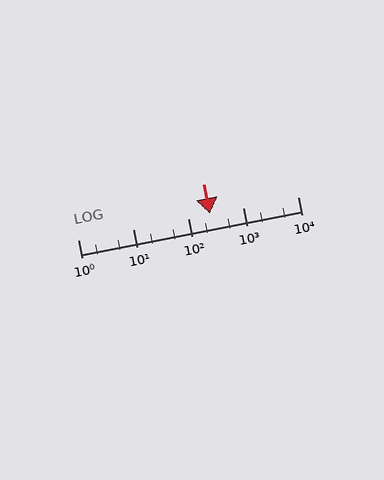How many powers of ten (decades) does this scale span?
The scale spans 4 decades, from 1 to 10000.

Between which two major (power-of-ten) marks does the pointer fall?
The pointer is between 100 and 1000.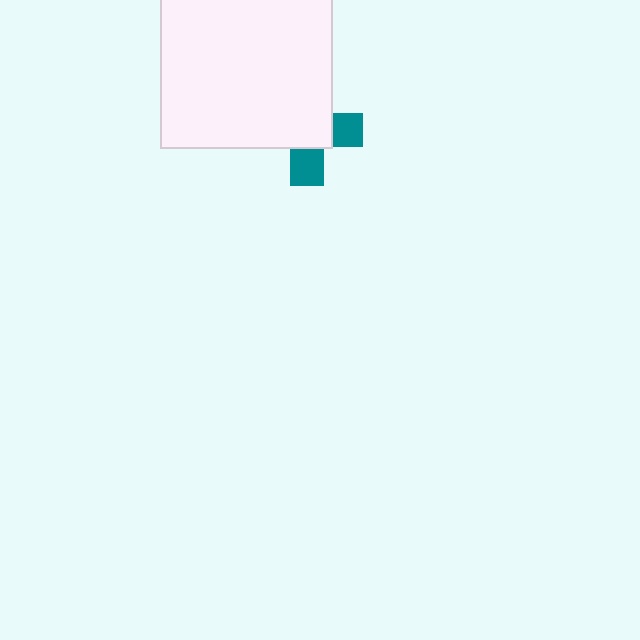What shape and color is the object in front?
The object in front is a white rectangle.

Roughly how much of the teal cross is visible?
A small part of it is visible (roughly 35%).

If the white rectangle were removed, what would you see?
You would see the complete teal cross.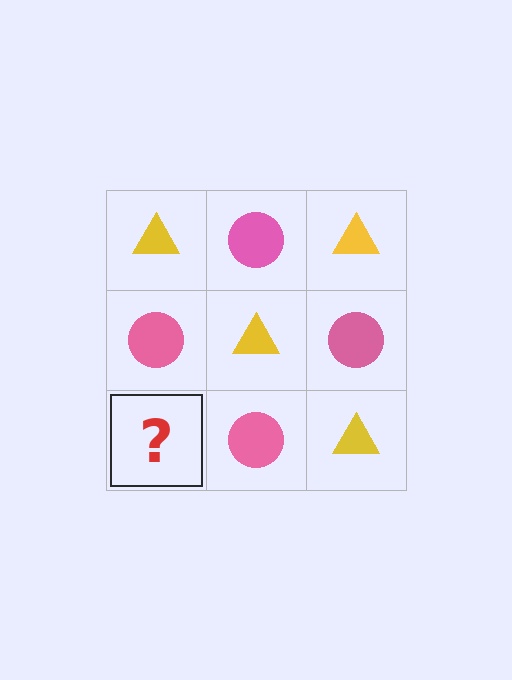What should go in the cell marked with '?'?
The missing cell should contain a yellow triangle.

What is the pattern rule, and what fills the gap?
The rule is that it alternates yellow triangle and pink circle in a checkerboard pattern. The gap should be filled with a yellow triangle.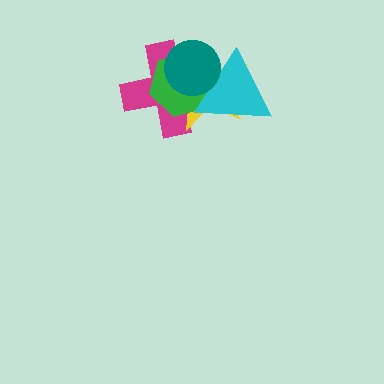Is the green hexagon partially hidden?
Yes, it is partially covered by another shape.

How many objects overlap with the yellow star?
4 objects overlap with the yellow star.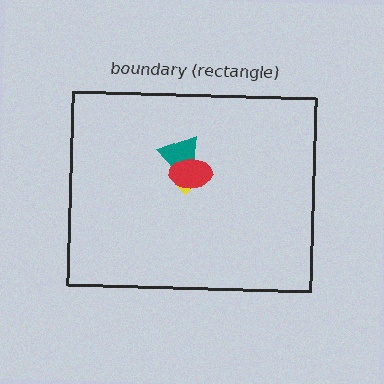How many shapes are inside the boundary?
3 inside, 0 outside.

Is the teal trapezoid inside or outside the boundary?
Inside.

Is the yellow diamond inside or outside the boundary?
Inside.